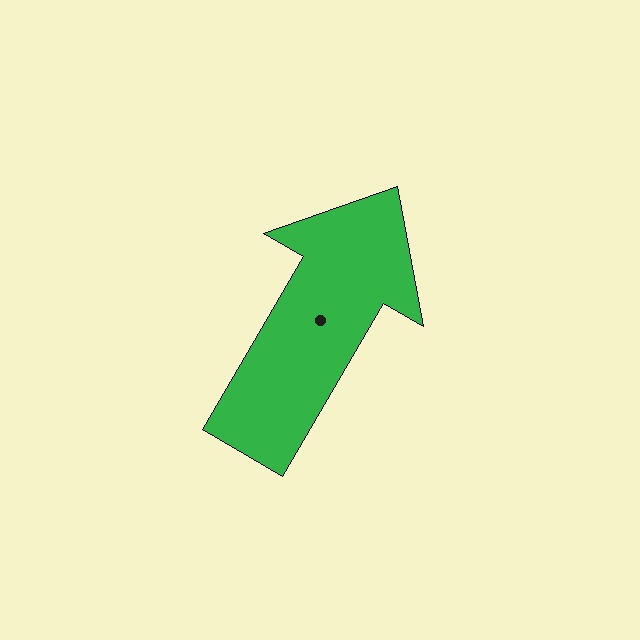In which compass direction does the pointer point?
Northeast.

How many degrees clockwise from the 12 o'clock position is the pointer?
Approximately 30 degrees.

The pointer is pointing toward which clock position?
Roughly 1 o'clock.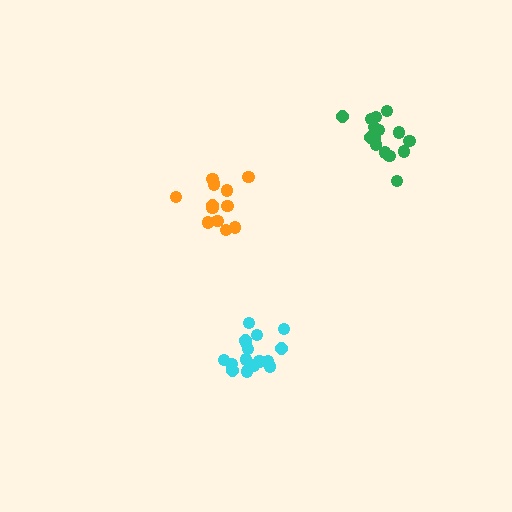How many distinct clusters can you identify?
There are 3 distinct clusters.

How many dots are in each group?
Group 1: 17 dots, Group 2: 13 dots, Group 3: 15 dots (45 total).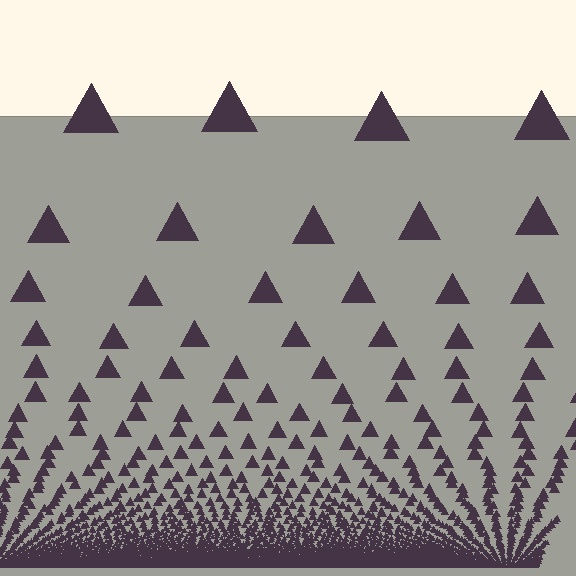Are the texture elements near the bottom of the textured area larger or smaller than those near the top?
Smaller. The gradient is inverted — elements near the bottom are smaller and denser.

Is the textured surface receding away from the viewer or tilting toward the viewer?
The surface appears to tilt toward the viewer. Texture elements get larger and sparser toward the top.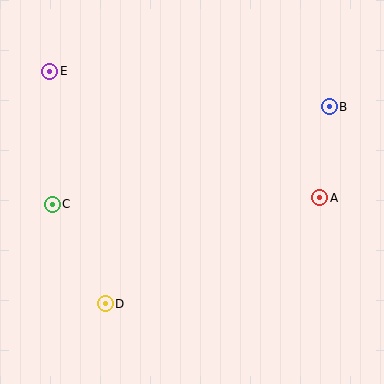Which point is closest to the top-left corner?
Point E is closest to the top-left corner.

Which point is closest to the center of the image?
Point A at (320, 198) is closest to the center.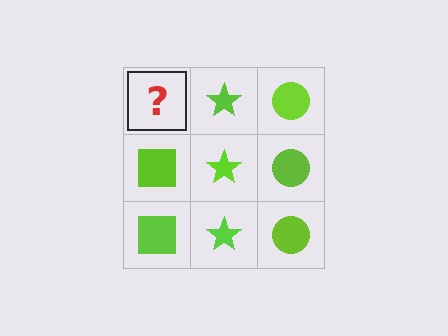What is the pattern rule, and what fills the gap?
The rule is that each column has a consistent shape. The gap should be filled with a lime square.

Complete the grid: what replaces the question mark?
The question mark should be replaced with a lime square.